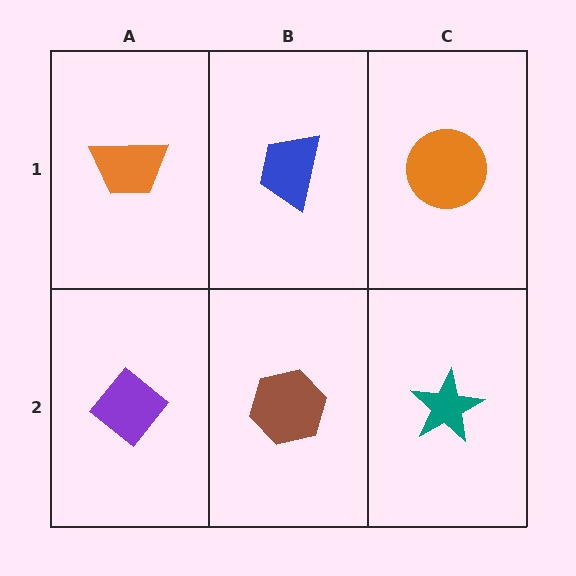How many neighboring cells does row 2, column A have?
2.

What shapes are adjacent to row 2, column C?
An orange circle (row 1, column C), a brown hexagon (row 2, column B).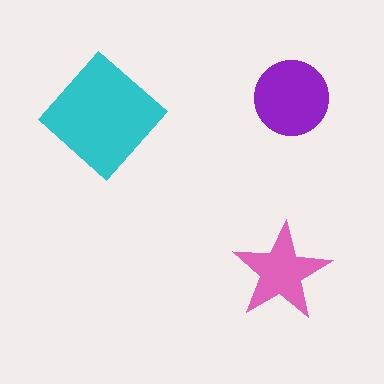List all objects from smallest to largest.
The pink star, the purple circle, the cyan diamond.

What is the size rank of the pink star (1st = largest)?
3rd.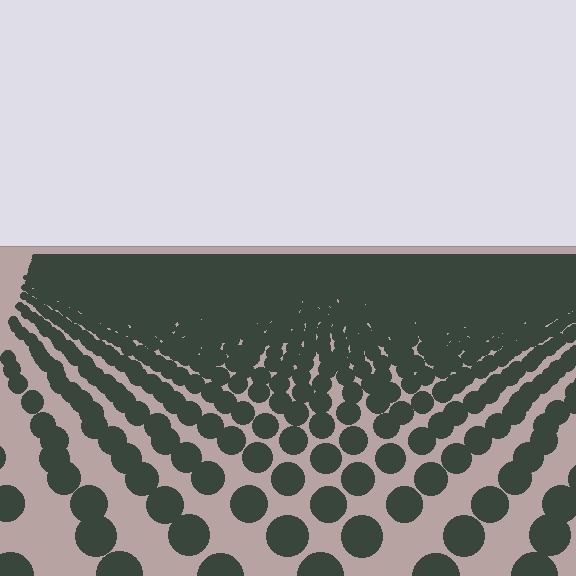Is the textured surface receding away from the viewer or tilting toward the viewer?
The surface is receding away from the viewer. Texture elements get smaller and denser toward the top.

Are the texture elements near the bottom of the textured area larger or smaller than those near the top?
Larger. Near the bottom, elements are closer to the viewer and appear at a bigger on-screen size.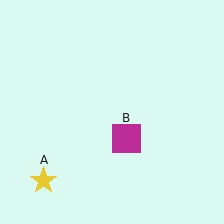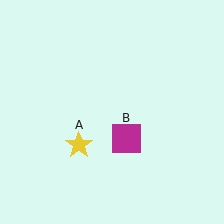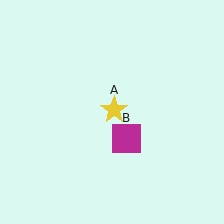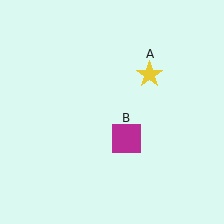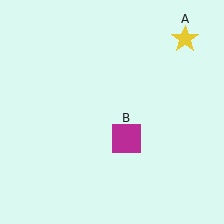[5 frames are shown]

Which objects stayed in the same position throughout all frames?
Magenta square (object B) remained stationary.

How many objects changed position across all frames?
1 object changed position: yellow star (object A).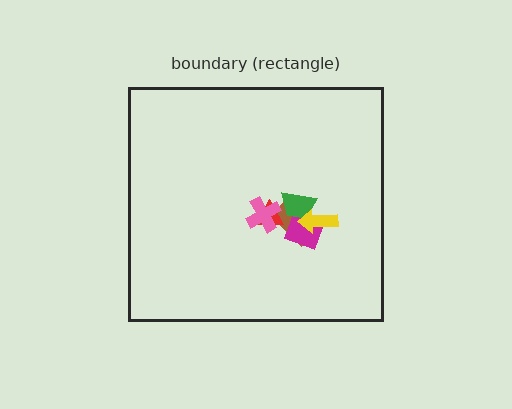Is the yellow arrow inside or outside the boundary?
Inside.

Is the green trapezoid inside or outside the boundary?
Inside.